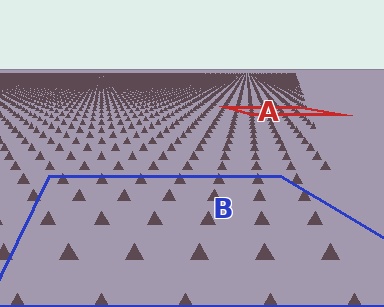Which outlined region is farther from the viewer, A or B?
Region A is farther from the viewer — the texture elements inside it appear smaller and more densely packed.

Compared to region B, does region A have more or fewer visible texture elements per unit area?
Region A has more texture elements per unit area — they are packed more densely because it is farther away.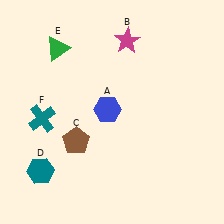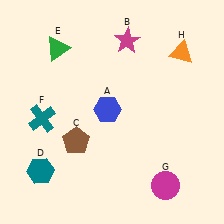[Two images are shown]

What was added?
A magenta circle (G), an orange triangle (H) were added in Image 2.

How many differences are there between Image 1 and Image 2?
There are 2 differences between the two images.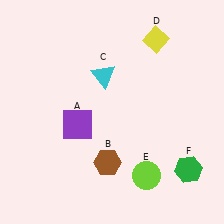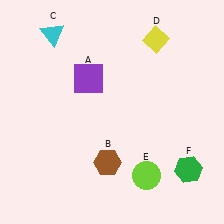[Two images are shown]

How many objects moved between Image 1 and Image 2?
2 objects moved between the two images.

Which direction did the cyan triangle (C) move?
The cyan triangle (C) moved left.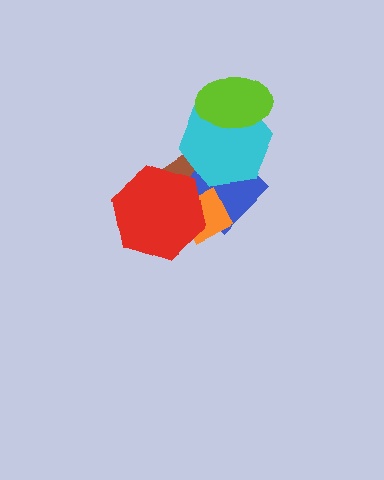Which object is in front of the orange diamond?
The red hexagon is in front of the orange diamond.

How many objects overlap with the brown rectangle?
4 objects overlap with the brown rectangle.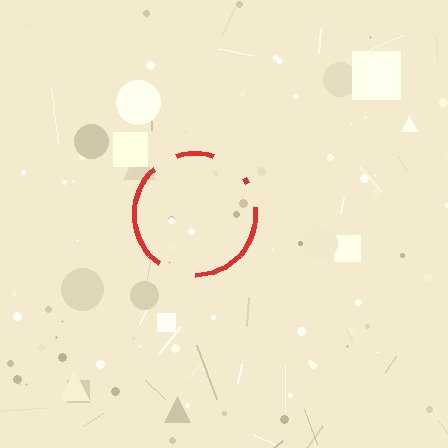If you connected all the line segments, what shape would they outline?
They would outline a circle.